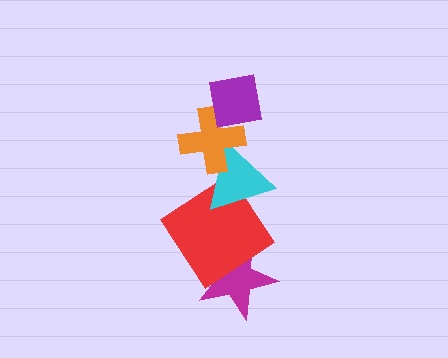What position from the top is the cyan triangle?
The cyan triangle is 3rd from the top.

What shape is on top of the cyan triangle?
The orange cross is on top of the cyan triangle.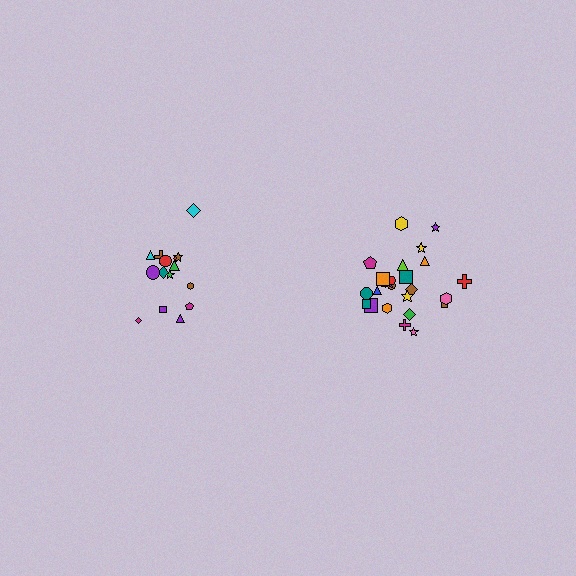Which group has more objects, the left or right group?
The right group.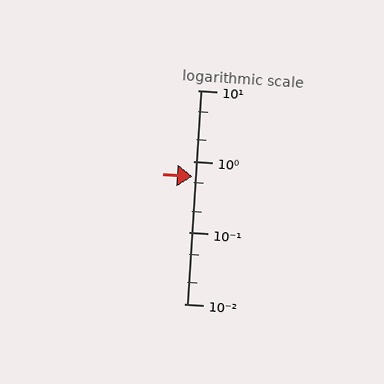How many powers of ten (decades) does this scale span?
The scale spans 3 decades, from 0.01 to 10.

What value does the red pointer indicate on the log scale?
The pointer indicates approximately 0.62.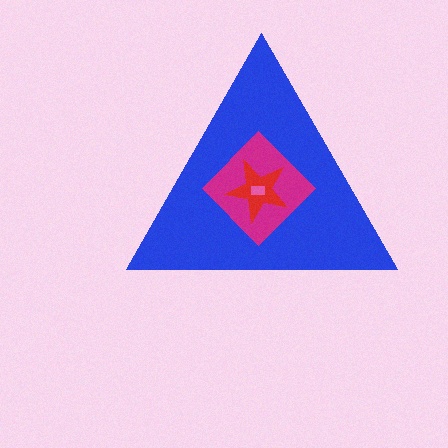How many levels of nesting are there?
4.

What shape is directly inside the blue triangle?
The magenta diamond.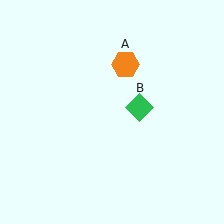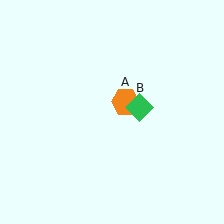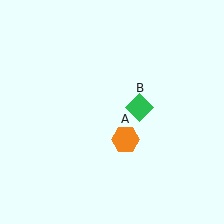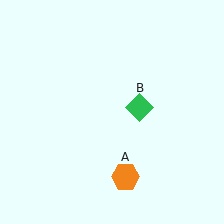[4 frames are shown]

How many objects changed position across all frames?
1 object changed position: orange hexagon (object A).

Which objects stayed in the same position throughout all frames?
Green diamond (object B) remained stationary.